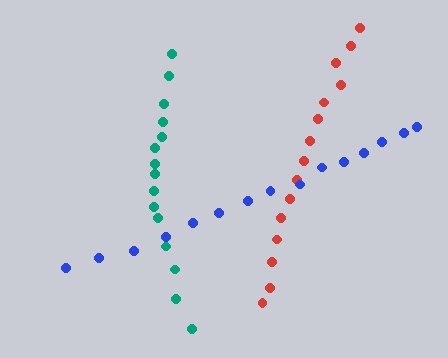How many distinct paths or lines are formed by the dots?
There are 3 distinct paths.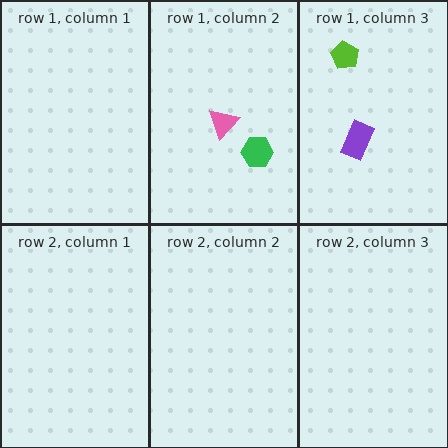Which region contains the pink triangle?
The row 1, column 2 region.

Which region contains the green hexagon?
The row 1, column 2 region.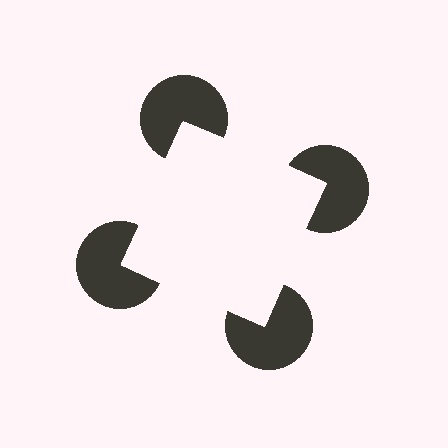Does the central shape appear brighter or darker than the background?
It typically appears slightly brighter than the background, even though no actual brightness change is drawn.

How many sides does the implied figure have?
4 sides.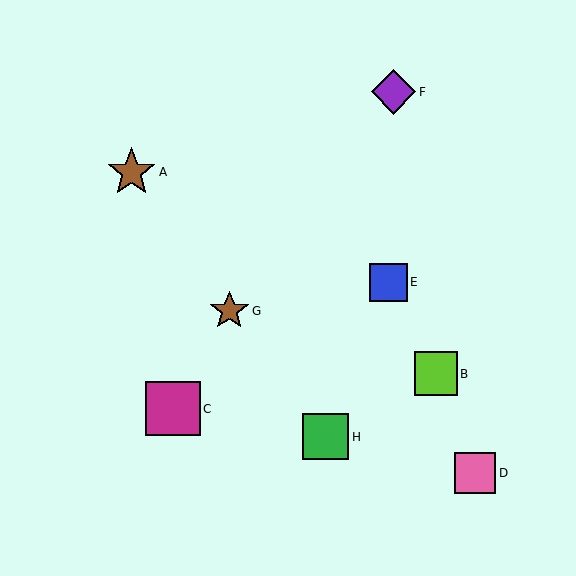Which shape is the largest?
The magenta square (labeled C) is the largest.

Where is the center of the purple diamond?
The center of the purple diamond is at (393, 92).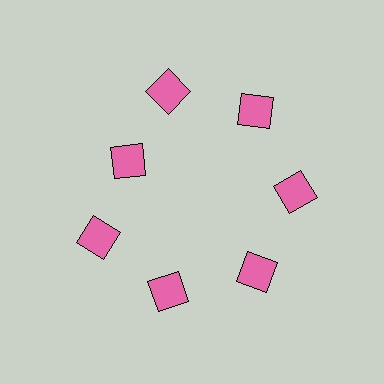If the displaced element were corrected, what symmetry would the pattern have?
It would have 7-fold rotational symmetry — the pattern would map onto itself every 51 degrees.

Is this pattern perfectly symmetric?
No. The 7 pink squares are arranged in a ring, but one element near the 10 o'clock position is pulled inward toward the center, breaking the 7-fold rotational symmetry.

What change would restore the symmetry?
The symmetry would be restored by moving it outward, back onto the ring so that all 7 squares sit at equal angles and equal distance from the center.